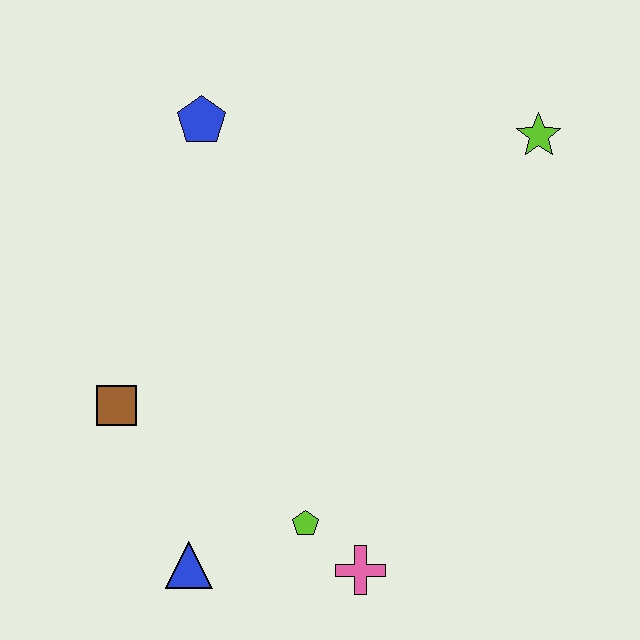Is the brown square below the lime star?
Yes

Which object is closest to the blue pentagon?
The brown square is closest to the blue pentagon.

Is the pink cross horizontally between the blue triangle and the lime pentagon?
No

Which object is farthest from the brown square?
The lime star is farthest from the brown square.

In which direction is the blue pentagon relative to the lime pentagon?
The blue pentagon is above the lime pentagon.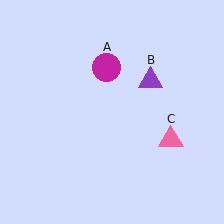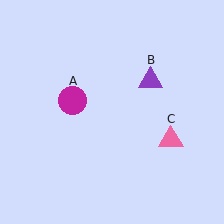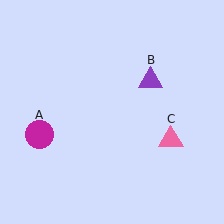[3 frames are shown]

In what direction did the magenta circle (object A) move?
The magenta circle (object A) moved down and to the left.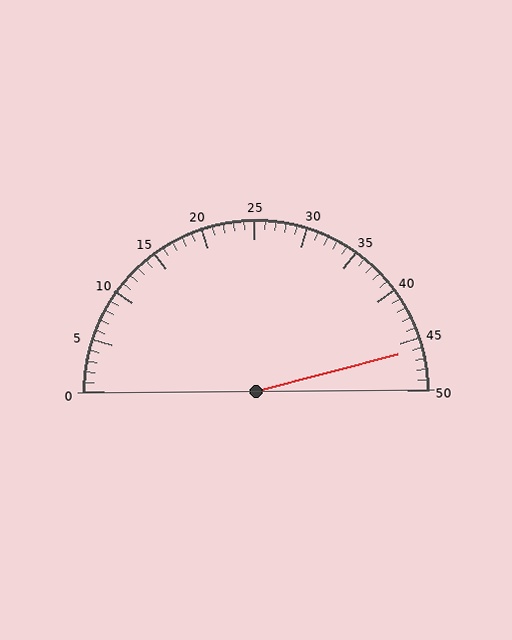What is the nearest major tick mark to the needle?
The nearest major tick mark is 45.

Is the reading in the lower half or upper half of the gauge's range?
The reading is in the upper half of the range (0 to 50).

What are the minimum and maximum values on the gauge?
The gauge ranges from 0 to 50.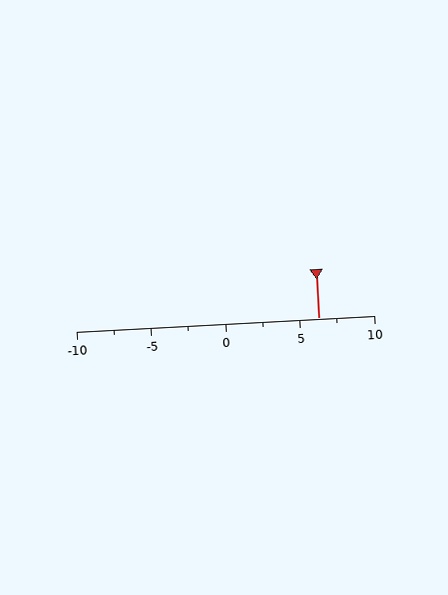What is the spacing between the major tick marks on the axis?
The major ticks are spaced 5 apart.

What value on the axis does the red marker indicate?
The marker indicates approximately 6.2.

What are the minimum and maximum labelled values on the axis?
The axis runs from -10 to 10.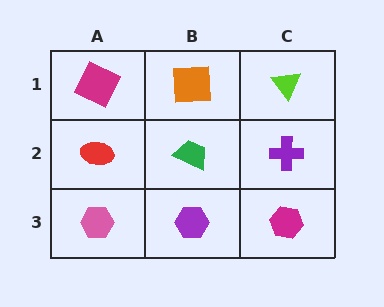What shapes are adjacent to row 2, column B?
An orange square (row 1, column B), a purple hexagon (row 3, column B), a red ellipse (row 2, column A), a purple cross (row 2, column C).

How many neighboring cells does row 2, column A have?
3.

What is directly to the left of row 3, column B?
A pink hexagon.